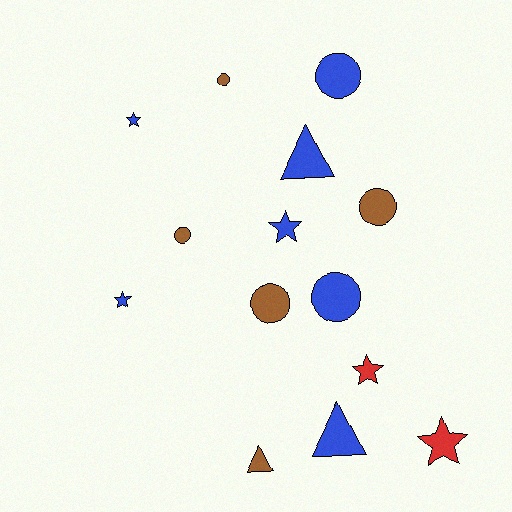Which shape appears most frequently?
Circle, with 6 objects.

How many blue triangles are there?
There are 2 blue triangles.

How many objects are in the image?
There are 14 objects.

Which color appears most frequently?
Blue, with 7 objects.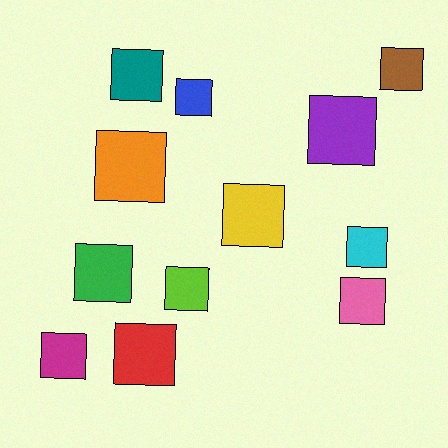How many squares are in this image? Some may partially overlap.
There are 12 squares.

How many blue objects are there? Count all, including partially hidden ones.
There is 1 blue object.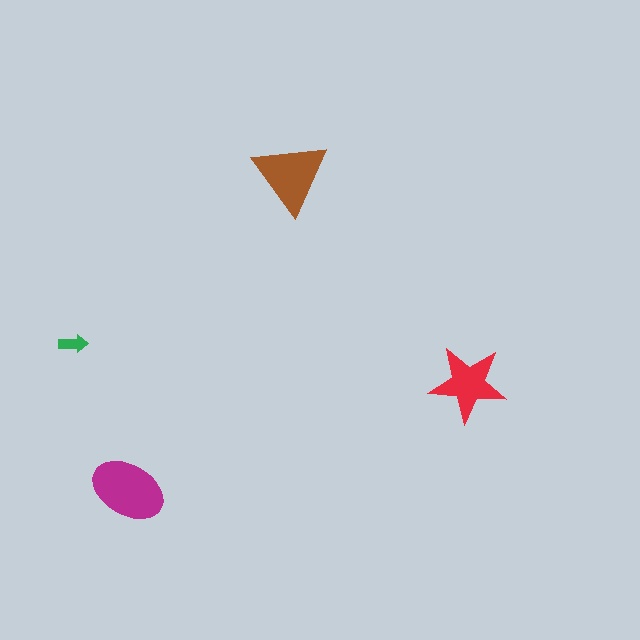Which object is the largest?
The magenta ellipse.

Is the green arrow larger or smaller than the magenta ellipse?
Smaller.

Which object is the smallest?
The green arrow.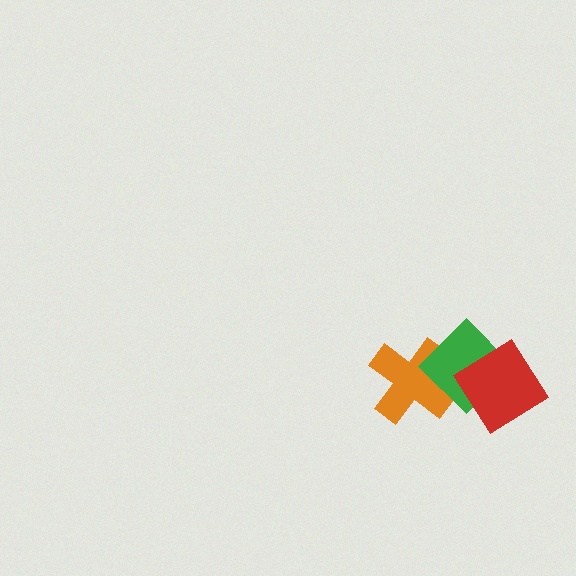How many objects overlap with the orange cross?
1 object overlaps with the orange cross.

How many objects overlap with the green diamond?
2 objects overlap with the green diamond.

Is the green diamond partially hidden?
Yes, it is partially covered by another shape.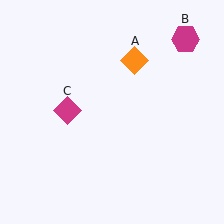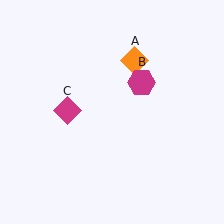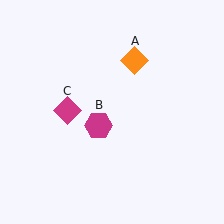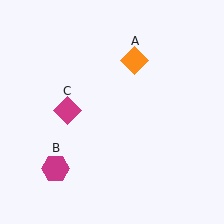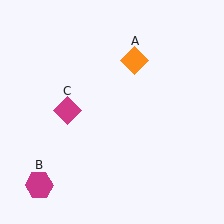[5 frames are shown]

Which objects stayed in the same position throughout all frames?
Orange diamond (object A) and magenta diamond (object C) remained stationary.